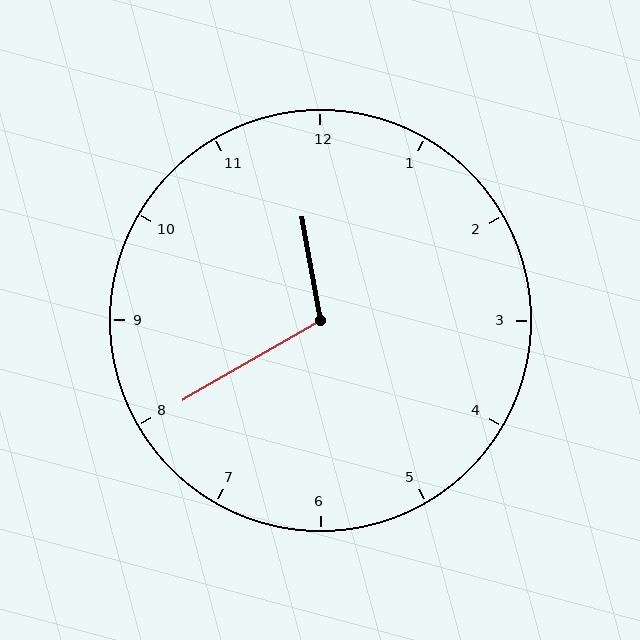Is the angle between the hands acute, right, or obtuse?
It is obtuse.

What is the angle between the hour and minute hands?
Approximately 110 degrees.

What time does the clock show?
11:40.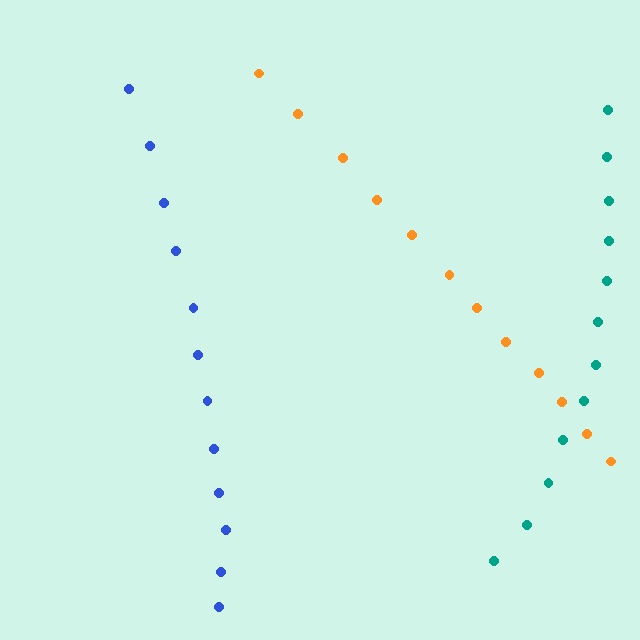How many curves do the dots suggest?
There are 3 distinct paths.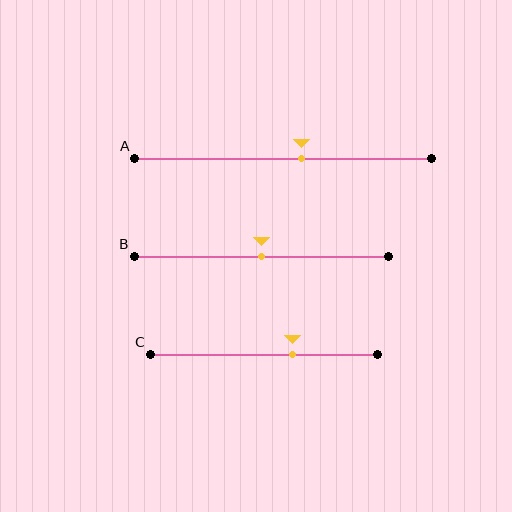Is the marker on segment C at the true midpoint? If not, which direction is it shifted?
No, the marker on segment C is shifted to the right by about 13% of the segment length.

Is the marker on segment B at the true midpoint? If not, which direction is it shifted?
Yes, the marker on segment B is at the true midpoint.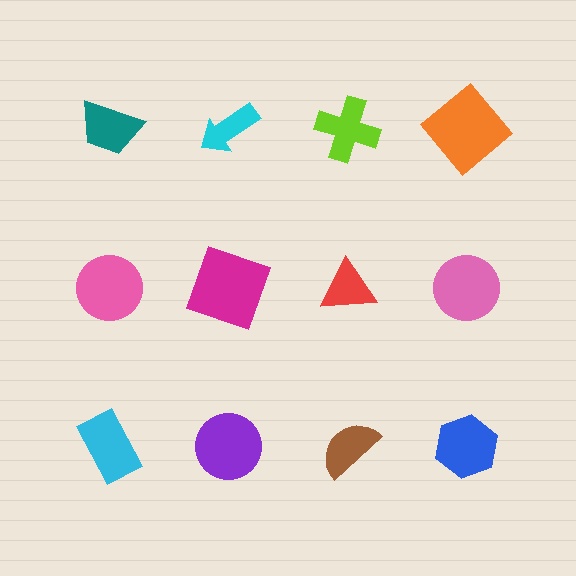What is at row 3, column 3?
A brown semicircle.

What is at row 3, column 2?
A purple circle.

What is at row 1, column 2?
A cyan arrow.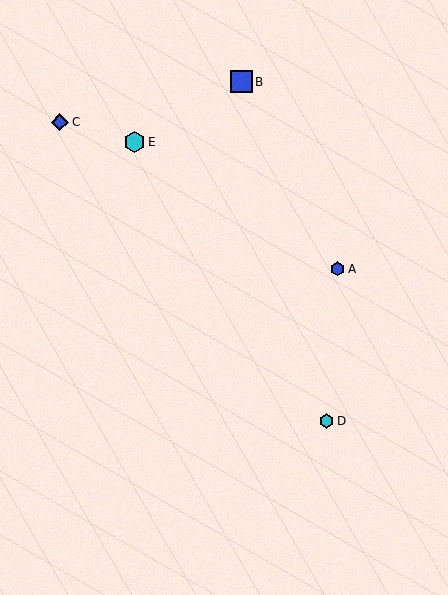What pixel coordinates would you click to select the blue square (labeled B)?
Click at (242, 82) to select the blue square B.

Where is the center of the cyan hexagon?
The center of the cyan hexagon is at (135, 142).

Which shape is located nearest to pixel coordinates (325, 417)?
The cyan hexagon (labeled D) at (326, 421) is nearest to that location.